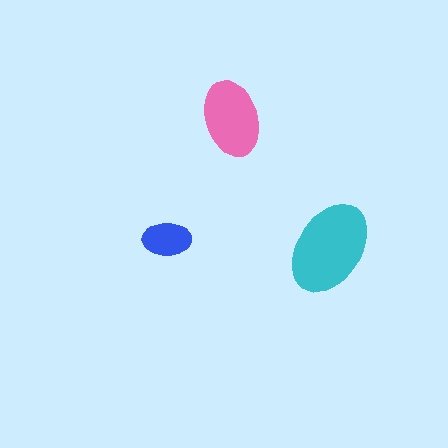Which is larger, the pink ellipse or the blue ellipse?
The pink one.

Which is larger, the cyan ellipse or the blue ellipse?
The cyan one.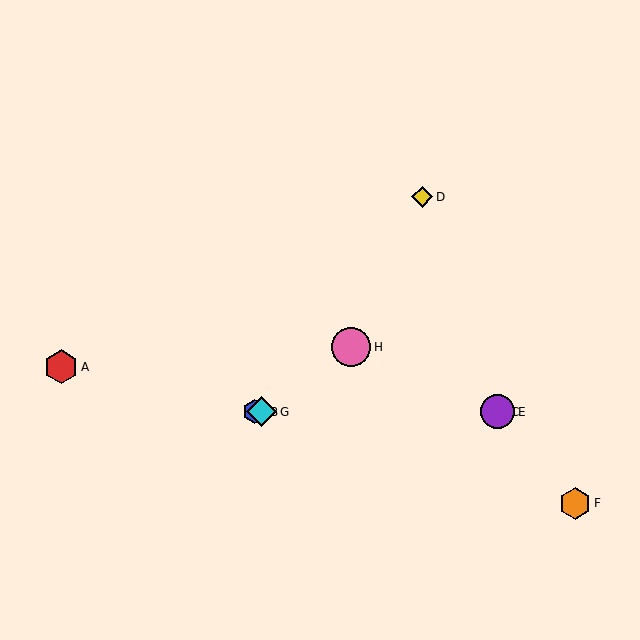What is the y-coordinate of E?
Object E is at y≈412.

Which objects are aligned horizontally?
Objects B, C, E, G are aligned horizontally.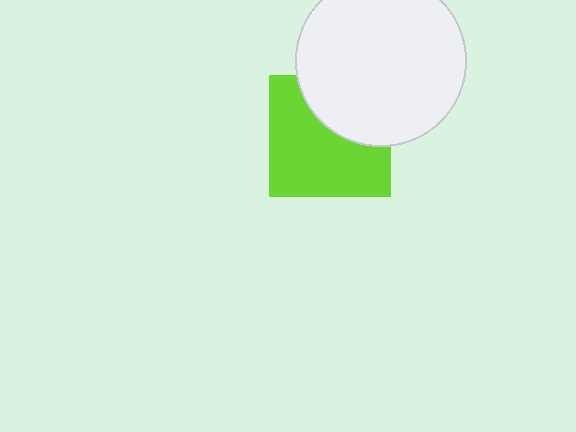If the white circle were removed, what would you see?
You would see the complete lime square.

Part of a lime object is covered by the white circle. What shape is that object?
It is a square.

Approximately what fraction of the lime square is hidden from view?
Roughly 36% of the lime square is hidden behind the white circle.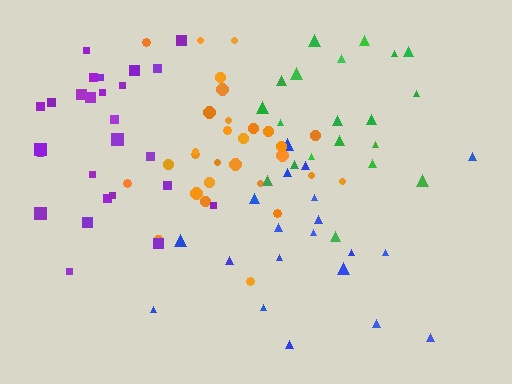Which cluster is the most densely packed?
Orange.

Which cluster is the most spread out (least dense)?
Blue.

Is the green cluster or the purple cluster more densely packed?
Purple.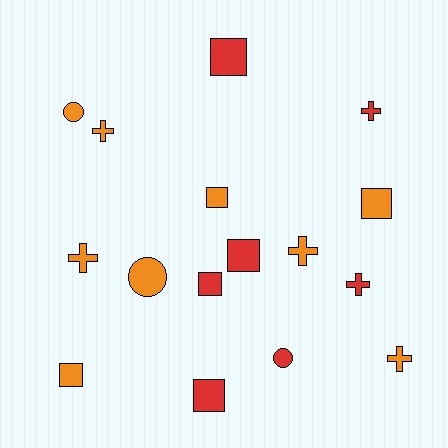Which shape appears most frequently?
Square, with 7 objects.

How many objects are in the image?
There are 16 objects.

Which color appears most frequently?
Orange, with 9 objects.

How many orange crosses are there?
There are 4 orange crosses.